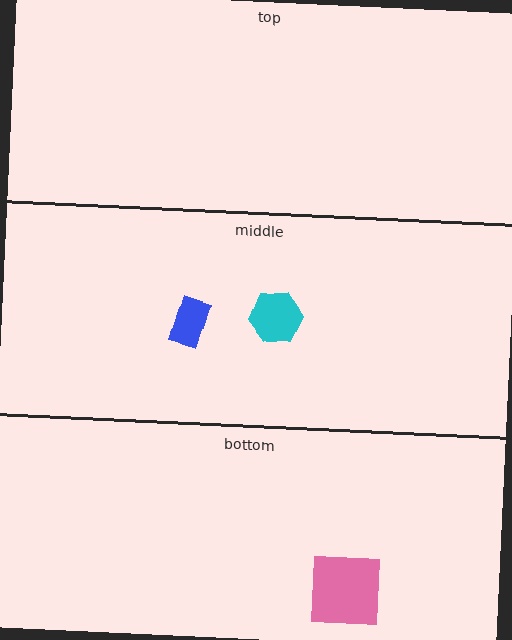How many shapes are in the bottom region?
1.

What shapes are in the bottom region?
The pink square.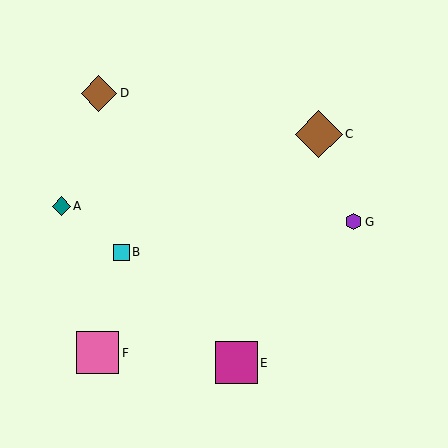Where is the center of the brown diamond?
The center of the brown diamond is at (319, 134).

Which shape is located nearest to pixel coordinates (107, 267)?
The cyan square (labeled B) at (122, 252) is nearest to that location.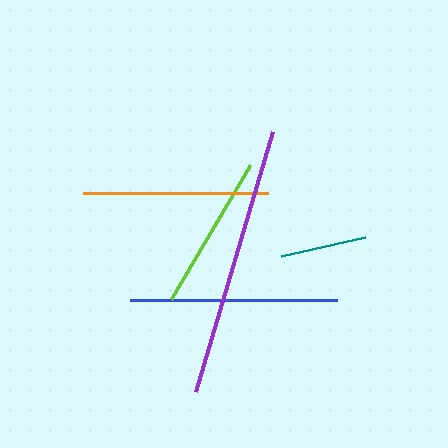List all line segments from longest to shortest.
From longest to shortest: purple, blue, orange, lime, teal.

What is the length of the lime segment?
The lime segment is approximately 155 pixels long.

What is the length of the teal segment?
The teal segment is approximately 86 pixels long.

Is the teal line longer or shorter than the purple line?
The purple line is longer than the teal line.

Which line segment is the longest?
The purple line is the longest at approximately 271 pixels.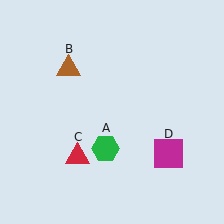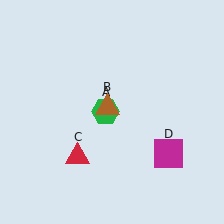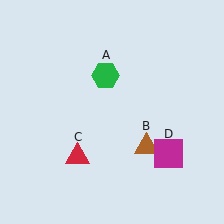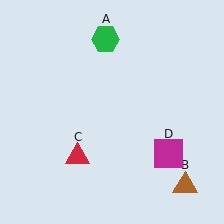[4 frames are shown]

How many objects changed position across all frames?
2 objects changed position: green hexagon (object A), brown triangle (object B).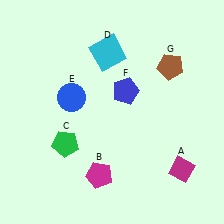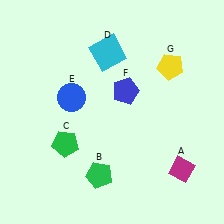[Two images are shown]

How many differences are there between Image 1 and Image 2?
There are 2 differences between the two images.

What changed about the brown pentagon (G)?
In Image 1, G is brown. In Image 2, it changed to yellow.